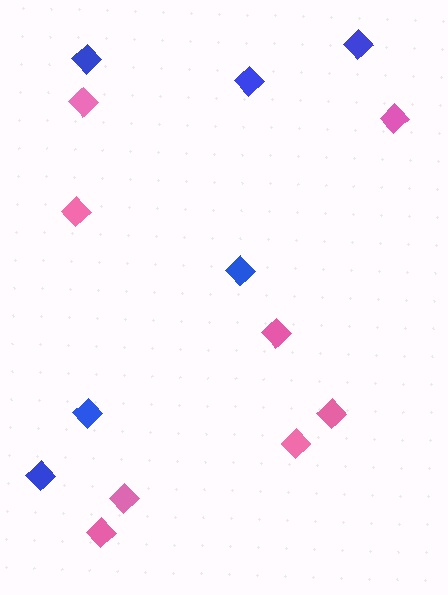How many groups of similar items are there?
There are 2 groups: one group of blue diamonds (6) and one group of pink diamonds (8).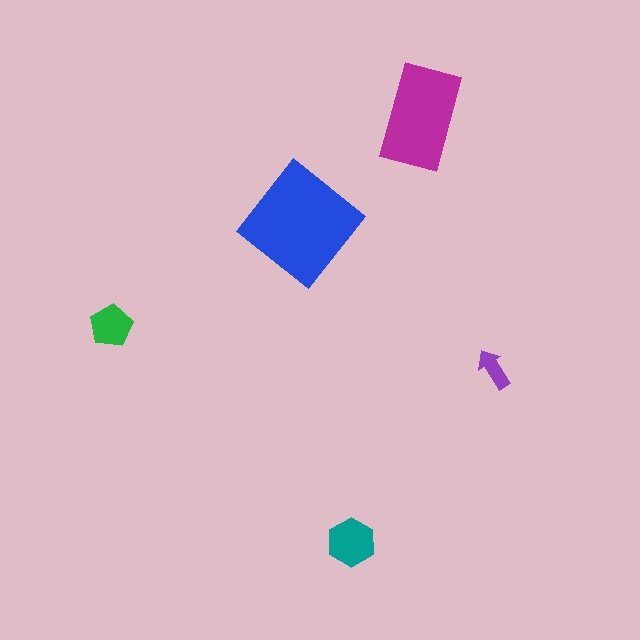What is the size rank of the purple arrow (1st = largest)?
5th.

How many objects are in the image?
There are 5 objects in the image.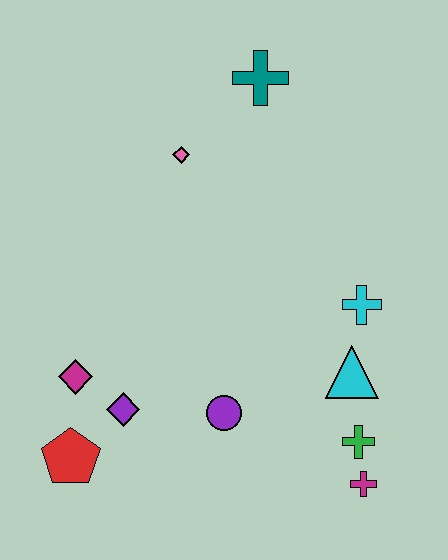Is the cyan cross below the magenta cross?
No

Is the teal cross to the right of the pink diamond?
Yes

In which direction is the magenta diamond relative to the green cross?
The magenta diamond is to the left of the green cross.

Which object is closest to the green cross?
The magenta cross is closest to the green cross.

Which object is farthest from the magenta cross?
The teal cross is farthest from the magenta cross.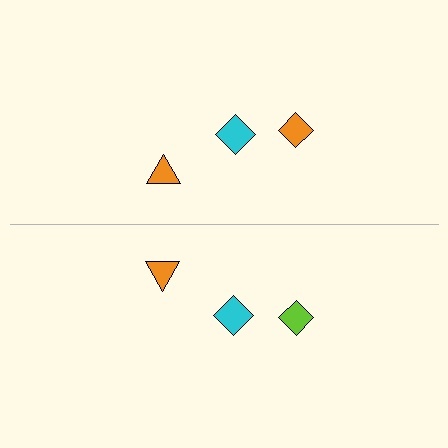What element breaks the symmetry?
The lime diamond on the bottom side breaks the symmetry — its mirror counterpart is orange.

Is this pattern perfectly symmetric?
No, the pattern is not perfectly symmetric. The lime diamond on the bottom side breaks the symmetry — its mirror counterpart is orange.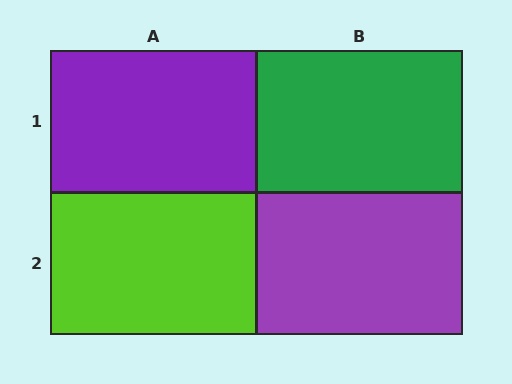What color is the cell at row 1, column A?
Purple.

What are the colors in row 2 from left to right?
Lime, purple.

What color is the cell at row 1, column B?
Green.